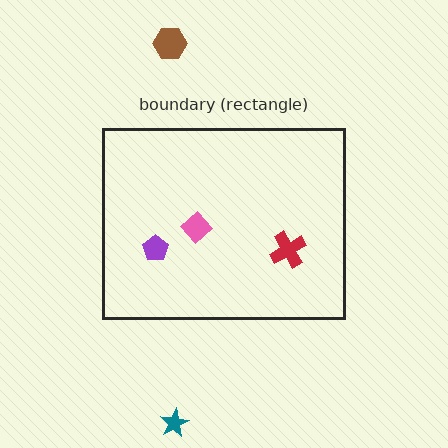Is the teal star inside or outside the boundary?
Outside.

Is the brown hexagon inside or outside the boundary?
Outside.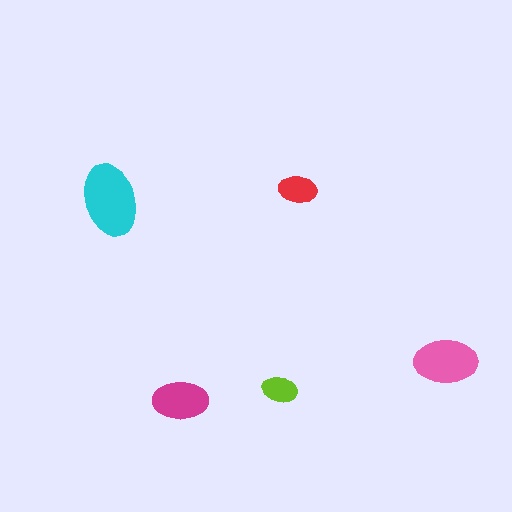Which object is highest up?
The red ellipse is topmost.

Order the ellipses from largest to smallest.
the cyan one, the pink one, the magenta one, the red one, the lime one.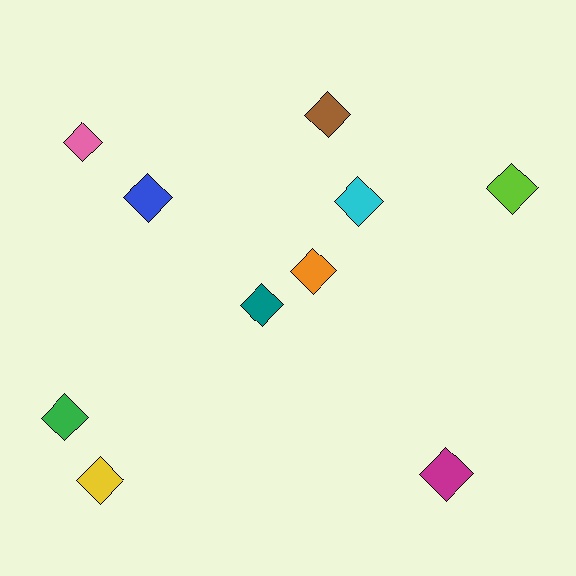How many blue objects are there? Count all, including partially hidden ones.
There is 1 blue object.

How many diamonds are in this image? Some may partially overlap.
There are 10 diamonds.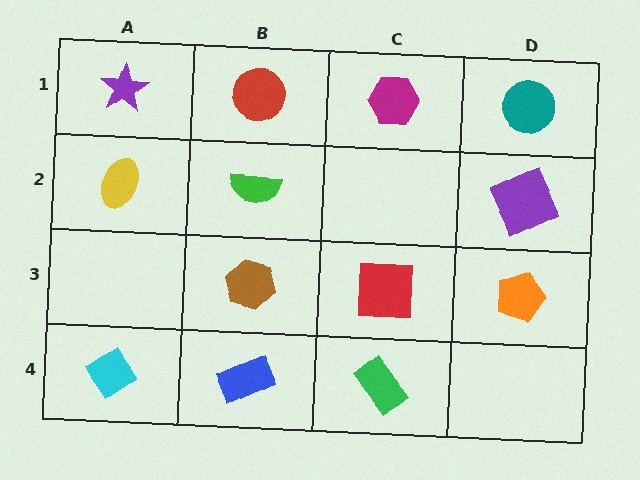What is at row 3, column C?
A red square.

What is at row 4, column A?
A cyan diamond.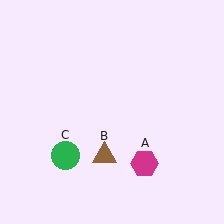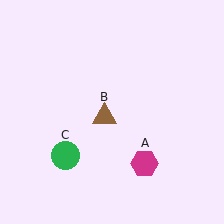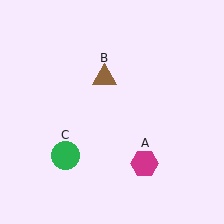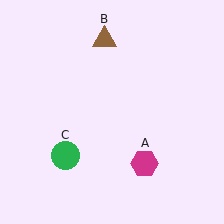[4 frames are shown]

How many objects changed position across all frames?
1 object changed position: brown triangle (object B).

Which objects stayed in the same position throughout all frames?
Magenta hexagon (object A) and green circle (object C) remained stationary.